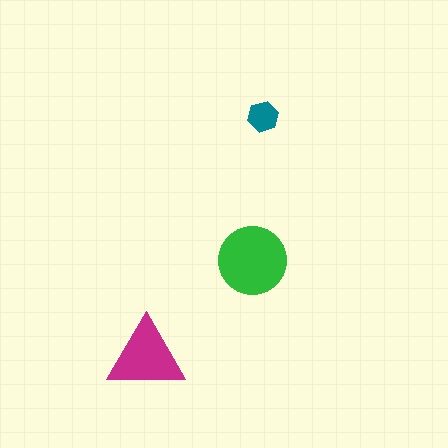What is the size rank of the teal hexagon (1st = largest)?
3rd.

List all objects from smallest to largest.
The teal hexagon, the magenta triangle, the green circle.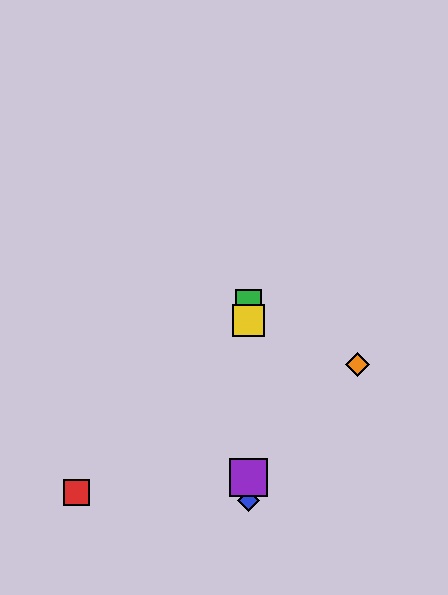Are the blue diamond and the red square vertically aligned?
No, the blue diamond is at x≈248 and the red square is at x≈77.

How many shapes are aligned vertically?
4 shapes (the blue diamond, the green square, the yellow square, the purple square) are aligned vertically.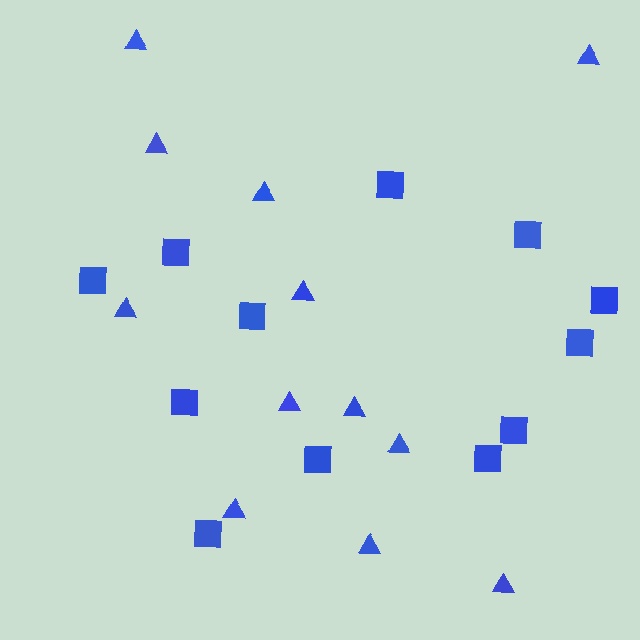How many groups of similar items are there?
There are 2 groups: one group of squares (12) and one group of triangles (12).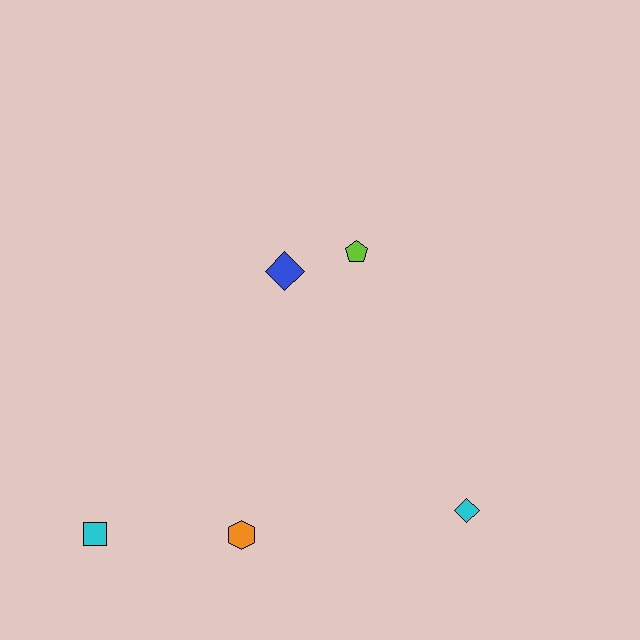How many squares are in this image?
There is 1 square.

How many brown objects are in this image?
There are no brown objects.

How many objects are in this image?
There are 5 objects.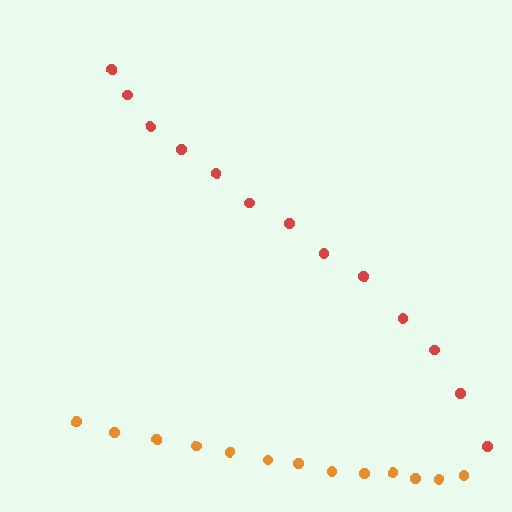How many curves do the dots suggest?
There are 2 distinct paths.